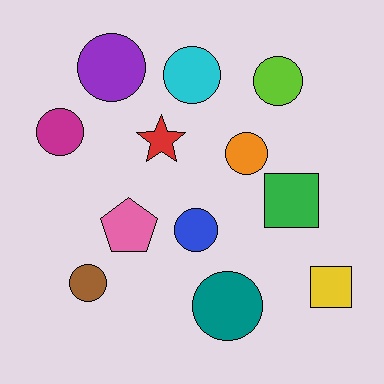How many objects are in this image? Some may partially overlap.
There are 12 objects.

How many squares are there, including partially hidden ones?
There are 2 squares.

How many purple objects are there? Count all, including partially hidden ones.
There is 1 purple object.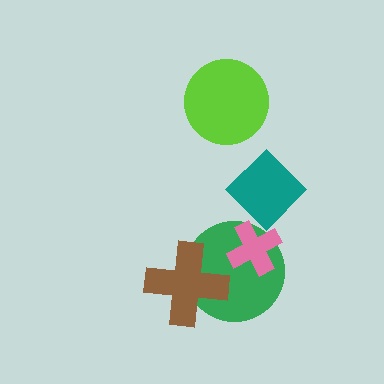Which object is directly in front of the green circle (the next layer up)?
The brown cross is directly in front of the green circle.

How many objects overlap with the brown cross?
1 object overlaps with the brown cross.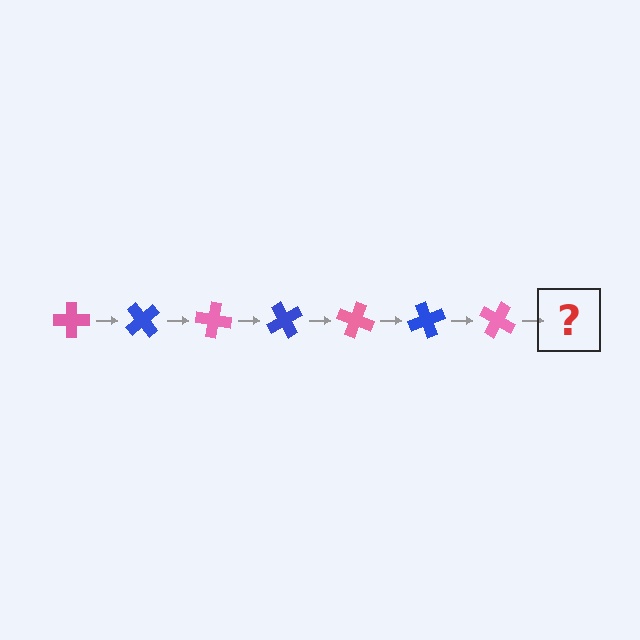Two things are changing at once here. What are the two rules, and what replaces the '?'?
The two rules are that it rotates 50 degrees each step and the color cycles through pink and blue. The '?' should be a blue cross, rotated 350 degrees from the start.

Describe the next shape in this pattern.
It should be a blue cross, rotated 350 degrees from the start.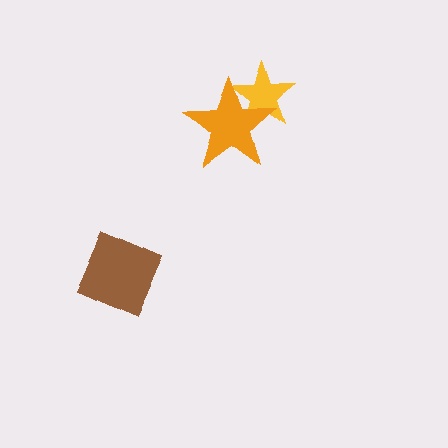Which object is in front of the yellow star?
The orange star is in front of the yellow star.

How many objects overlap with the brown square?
0 objects overlap with the brown square.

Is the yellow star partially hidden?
Yes, it is partially covered by another shape.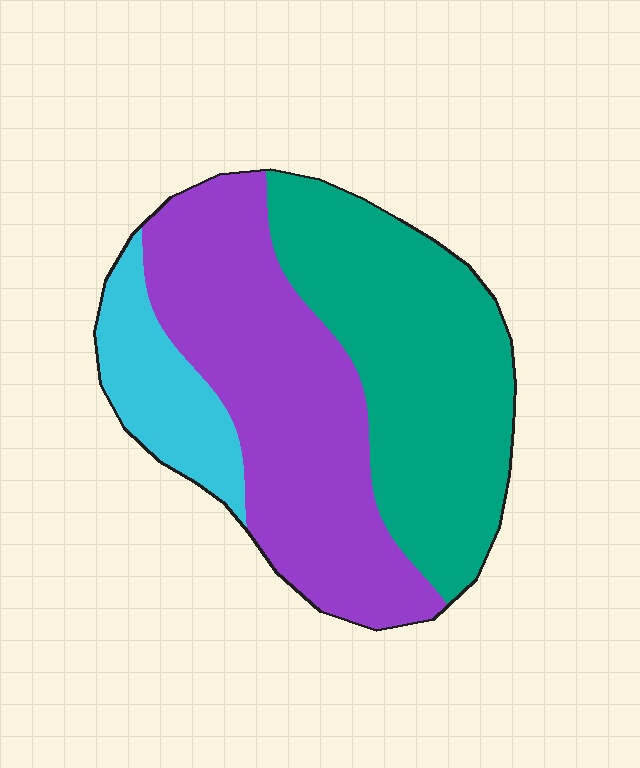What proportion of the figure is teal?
Teal takes up between a third and a half of the figure.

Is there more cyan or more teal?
Teal.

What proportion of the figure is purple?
Purple covers about 45% of the figure.